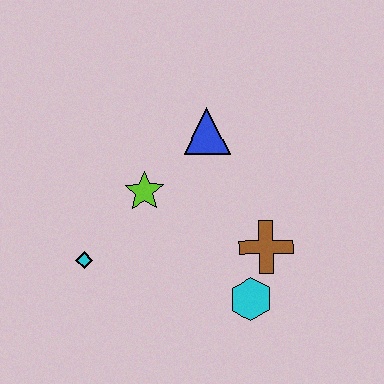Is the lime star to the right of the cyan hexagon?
No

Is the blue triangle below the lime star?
No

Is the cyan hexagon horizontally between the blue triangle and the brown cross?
Yes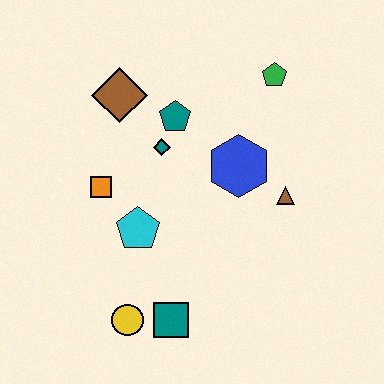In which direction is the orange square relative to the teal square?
The orange square is above the teal square.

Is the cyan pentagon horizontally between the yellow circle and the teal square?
Yes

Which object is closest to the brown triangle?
The blue hexagon is closest to the brown triangle.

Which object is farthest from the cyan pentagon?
The green pentagon is farthest from the cyan pentagon.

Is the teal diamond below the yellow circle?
No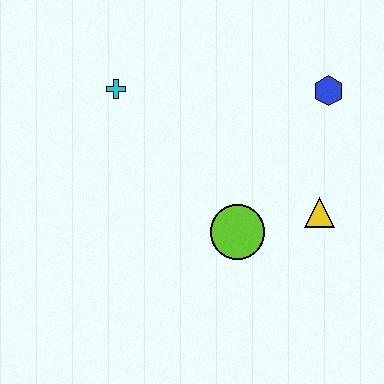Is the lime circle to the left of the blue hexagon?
Yes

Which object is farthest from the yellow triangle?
The cyan cross is farthest from the yellow triangle.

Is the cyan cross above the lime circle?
Yes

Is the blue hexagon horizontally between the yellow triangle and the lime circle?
No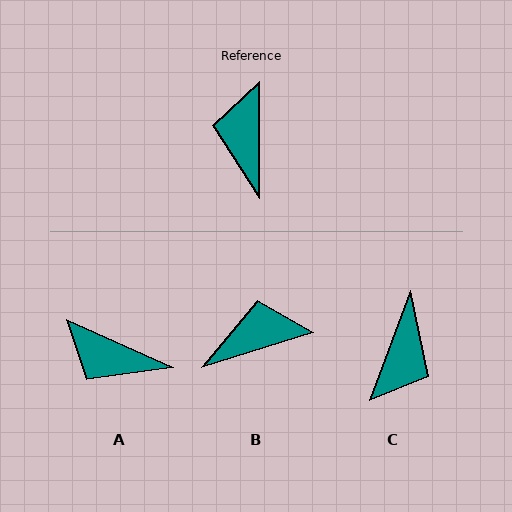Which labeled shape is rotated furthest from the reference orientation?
C, about 160 degrees away.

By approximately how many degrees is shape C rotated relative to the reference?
Approximately 160 degrees counter-clockwise.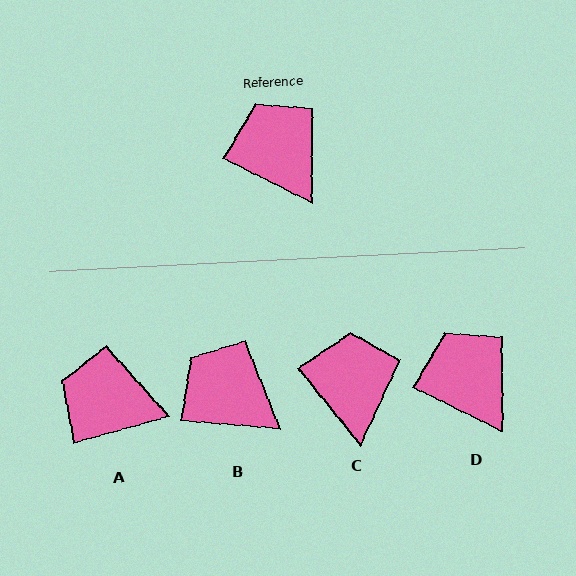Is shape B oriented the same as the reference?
No, it is off by about 22 degrees.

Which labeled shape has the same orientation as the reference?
D.